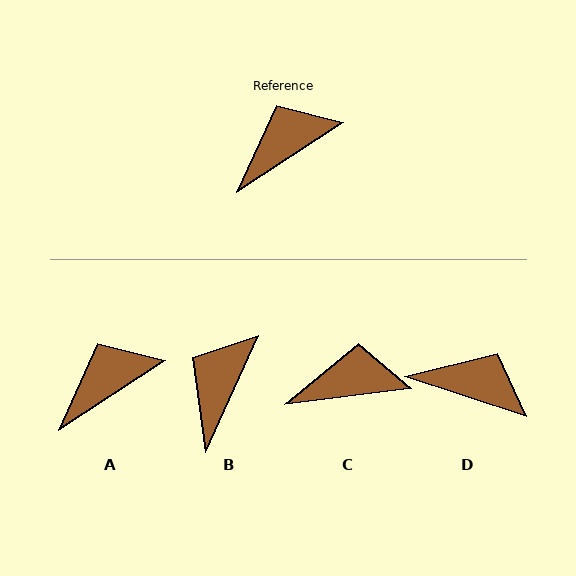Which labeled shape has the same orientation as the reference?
A.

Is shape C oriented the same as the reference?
No, it is off by about 26 degrees.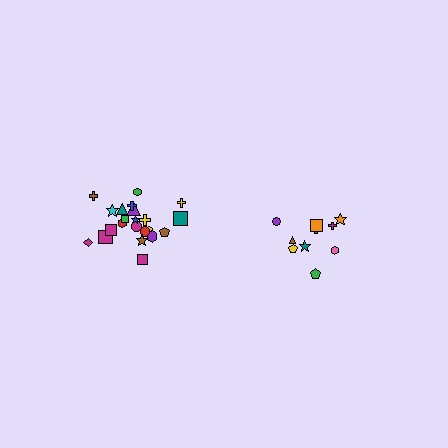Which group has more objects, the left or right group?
The left group.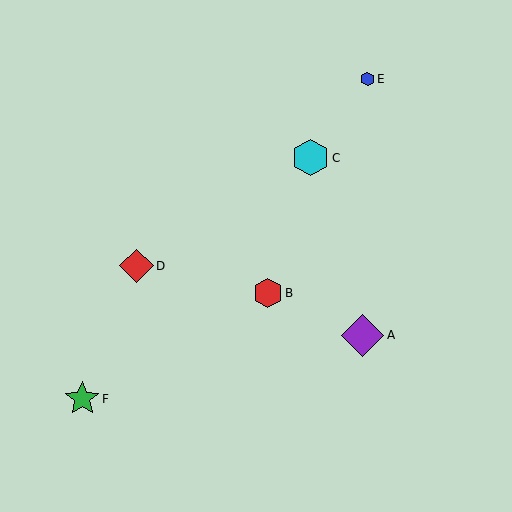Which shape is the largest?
The purple diamond (labeled A) is the largest.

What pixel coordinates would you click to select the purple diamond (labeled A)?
Click at (363, 335) to select the purple diamond A.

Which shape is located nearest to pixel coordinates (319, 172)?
The cyan hexagon (labeled C) at (311, 158) is nearest to that location.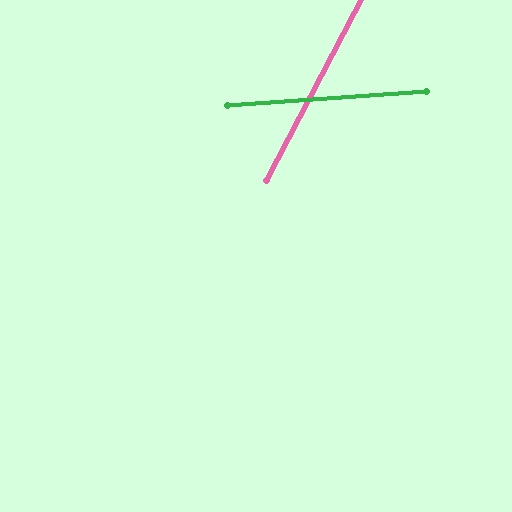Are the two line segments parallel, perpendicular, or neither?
Neither parallel nor perpendicular — they differ by about 59°.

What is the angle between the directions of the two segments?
Approximately 59 degrees.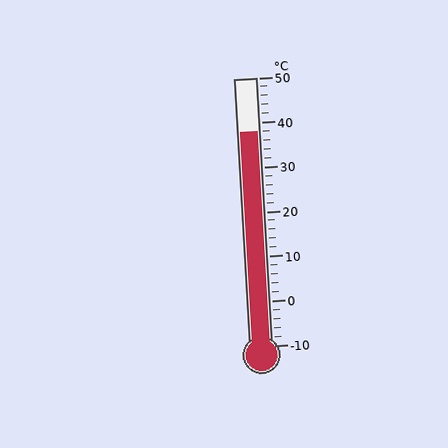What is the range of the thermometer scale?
The thermometer scale ranges from -10°C to 50°C.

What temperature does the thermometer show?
The thermometer shows approximately 38°C.